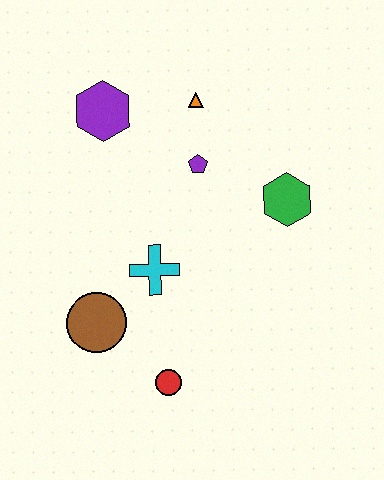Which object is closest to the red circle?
The brown circle is closest to the red circle.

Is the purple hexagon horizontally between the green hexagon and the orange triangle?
No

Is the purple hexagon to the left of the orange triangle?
Yes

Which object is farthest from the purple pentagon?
The red circle is farthest from the purple pentagon.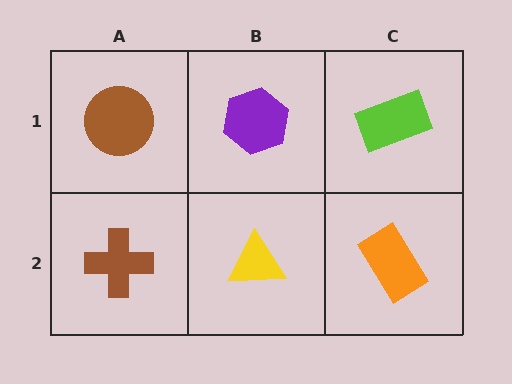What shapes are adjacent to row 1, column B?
A yellow triangle (row 2, column B), a brown circle (row 1, column A), a lime rectangle (row 1, column C).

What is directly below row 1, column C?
An orange rectangle.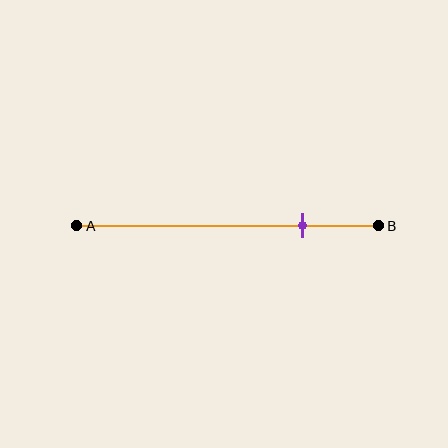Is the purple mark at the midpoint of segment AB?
No, the mark is at about 75% from A, not at the 50% midpoint.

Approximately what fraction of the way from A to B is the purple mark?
The purple mark is approximately 75% of the way from A to B.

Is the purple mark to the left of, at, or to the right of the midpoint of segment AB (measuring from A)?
The purple mark is to the right of the midpoint of segment AB.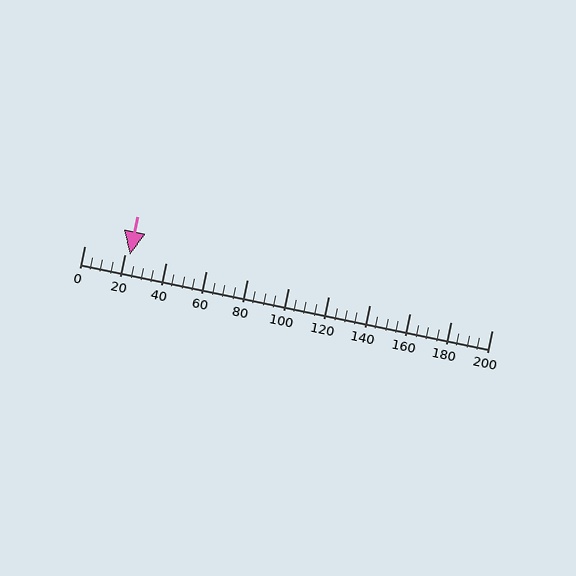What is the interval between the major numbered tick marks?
The major tick marks are spaced 20 units apart.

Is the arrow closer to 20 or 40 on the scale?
The arrow is closer to 20.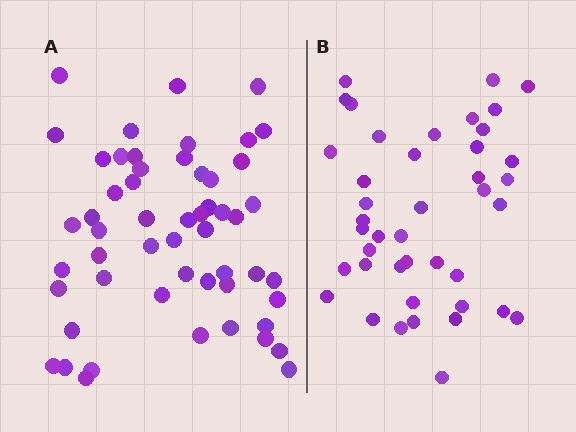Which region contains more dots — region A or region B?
Region A (the left region) has more dots.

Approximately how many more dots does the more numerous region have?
Region A has roughly 12 or so more dots than region B.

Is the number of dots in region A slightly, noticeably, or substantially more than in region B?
Region A has noticeably more, but not dramatically so. The ratio is roughly 1.3 to 1.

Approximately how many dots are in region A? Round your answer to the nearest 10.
About 50 dots. (The exact count is 54, which rounds to 50.)